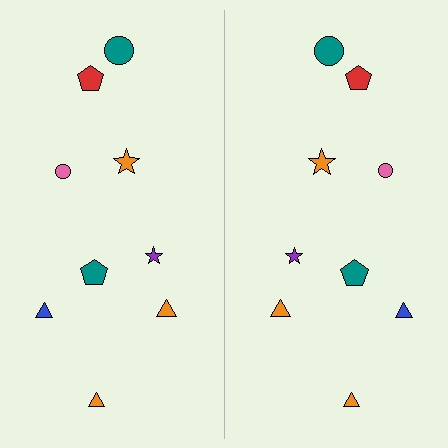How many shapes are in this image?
There are 18 shapes in this image.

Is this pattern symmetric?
Yes, this pattern has bilateral (reflection) symmetry.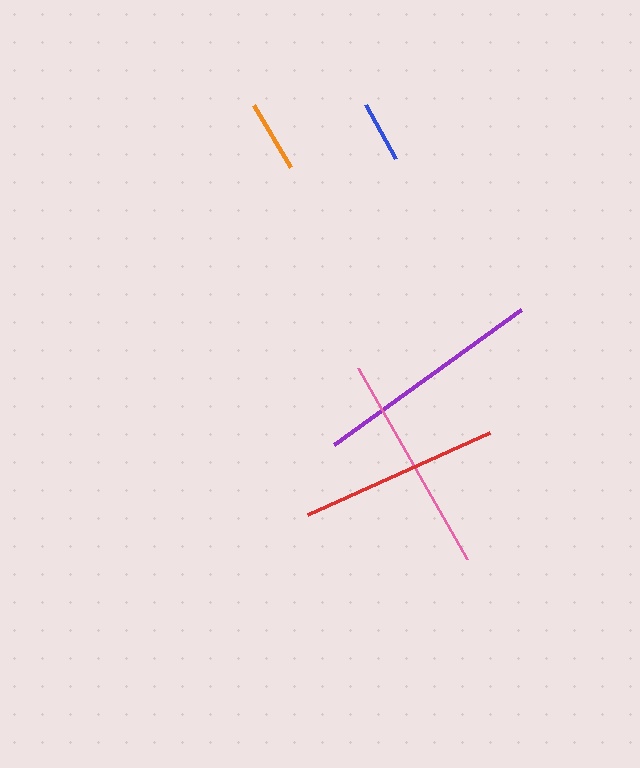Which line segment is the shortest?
The blue line is the shortest at approximately 62 pixels.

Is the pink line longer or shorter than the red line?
The pink line is longer than the red line.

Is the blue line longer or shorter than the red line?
The red line is longer than the blue line.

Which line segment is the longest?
The purple line is the longest at approximately 230 pixels.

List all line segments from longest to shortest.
From longest to shortest: purple, pink, red, orange, blue.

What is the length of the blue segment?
The blue segment is approximately 62 pixels long.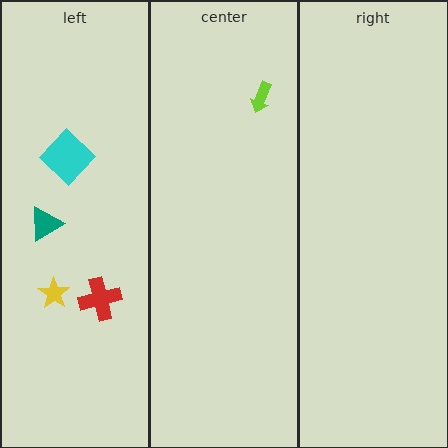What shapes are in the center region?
The lime arrow.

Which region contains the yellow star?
The left region.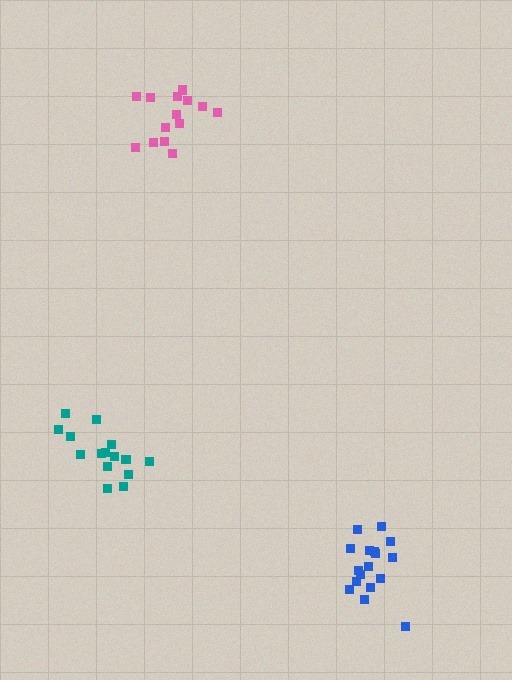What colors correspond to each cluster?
The clusters are colored: teal, blue, pink.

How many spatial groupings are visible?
There are 3 spatial groupings.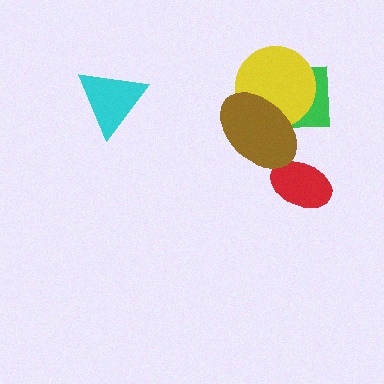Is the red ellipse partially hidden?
Yes, it is partially covered by another shape.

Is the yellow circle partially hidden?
Yes, it is partially covered by another shape.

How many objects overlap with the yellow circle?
2 objects overlap with the yellow circle.